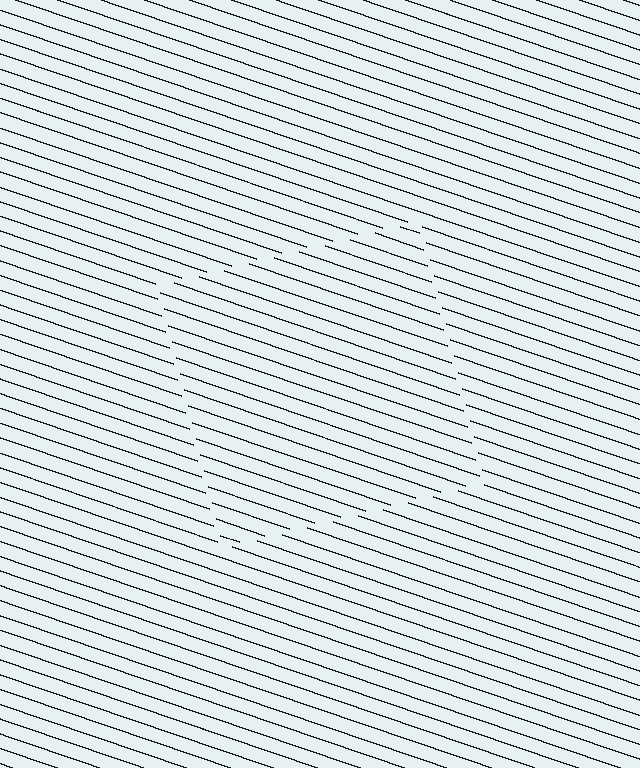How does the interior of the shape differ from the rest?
The interior of the shape contains the same grating, shifted by half a period — the contour is defined by the phase discontinuity where line-ends from the inner and outer gratings abut.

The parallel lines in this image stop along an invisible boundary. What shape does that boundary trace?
An illusory square. The interior of the shape contains the same grating, shifted by half a period — the contour is defined by the phase discontinuity where line-ends from the inner and outer gratings abut.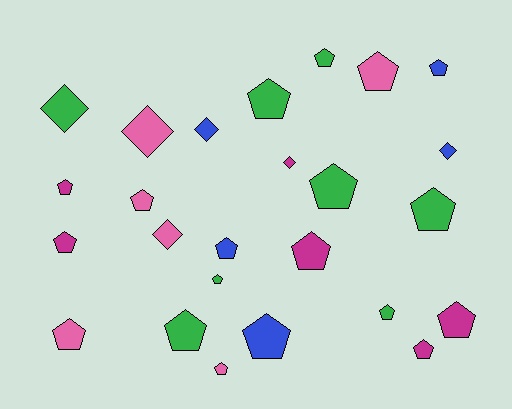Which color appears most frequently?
Green, with 8 objects.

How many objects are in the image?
There are 25 objects.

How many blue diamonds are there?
There are 2 blue diamonds.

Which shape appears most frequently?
Pentagon, with 19 objects.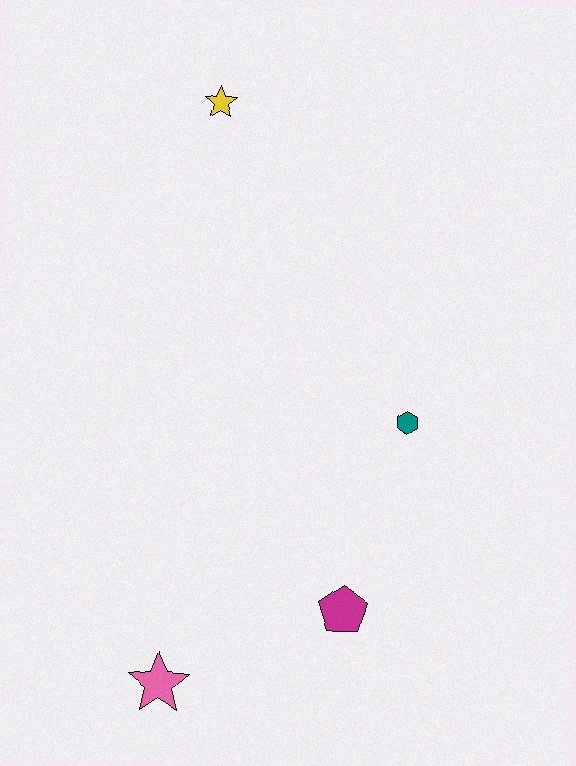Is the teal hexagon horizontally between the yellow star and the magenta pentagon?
No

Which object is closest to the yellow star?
The teal hexagon is closest to the yellow star.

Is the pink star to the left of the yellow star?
Yes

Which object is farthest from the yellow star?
The pink star is farthest from the yellow star.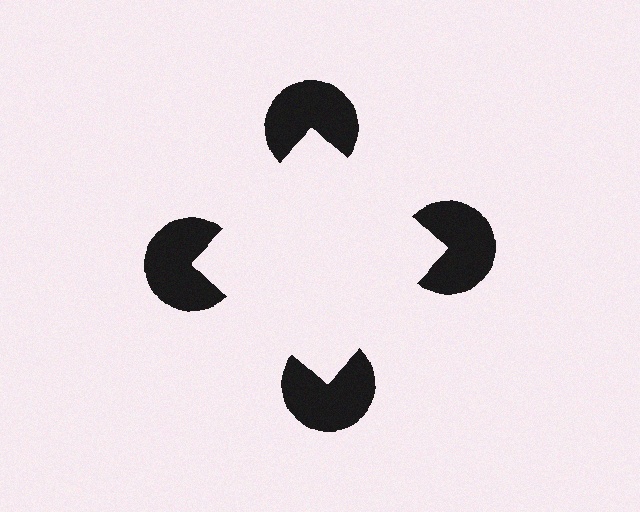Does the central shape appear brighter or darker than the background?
It typically appears slightly brighter than the background, even though no actual brightness change is drawn.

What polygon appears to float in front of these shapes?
An illusory square — its edges are inferred from the aligned wedge cuts in the pac-man discs, not physically drawn.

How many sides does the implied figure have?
4 sides.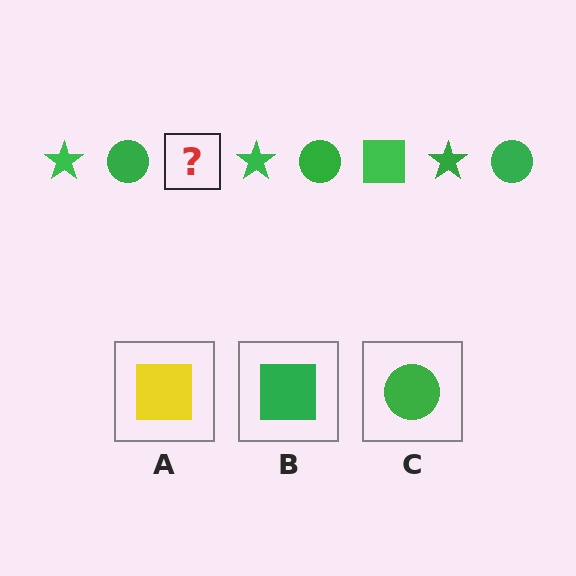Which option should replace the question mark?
Option B.